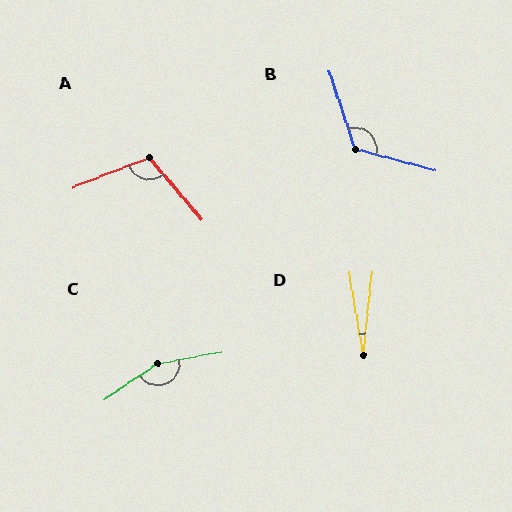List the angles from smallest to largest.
D (16°), A (109°), B (123°), C (157°).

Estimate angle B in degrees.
Approximately 123 degrees.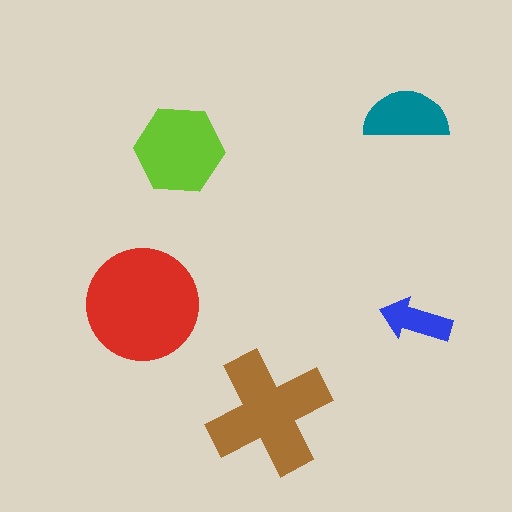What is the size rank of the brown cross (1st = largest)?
2nd.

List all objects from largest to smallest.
The red circle, the brown cross, the lime hexagon, the teal semicircle, the blue arrow.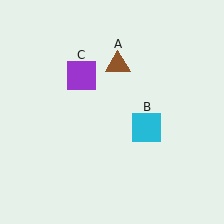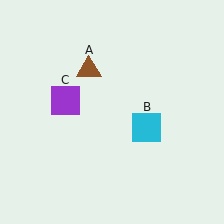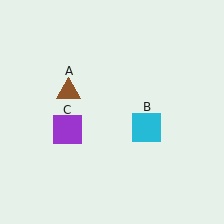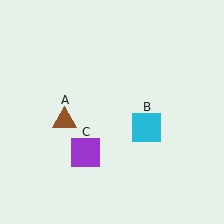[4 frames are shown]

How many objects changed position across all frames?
2 objects changed position: brown triangle (object A), purple square (object C).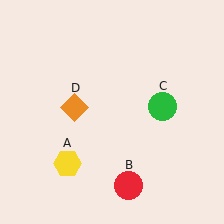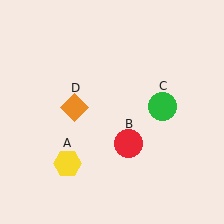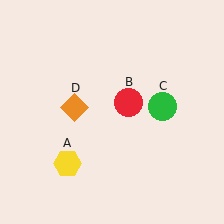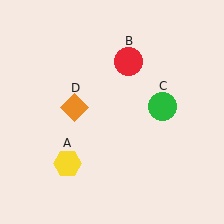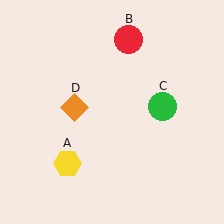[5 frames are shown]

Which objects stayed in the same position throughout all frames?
Yellow hexagon (object A) and green circle (object C) and orange diamond (object D) remained stationary.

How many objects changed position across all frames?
1 object changed position: red circle (object B).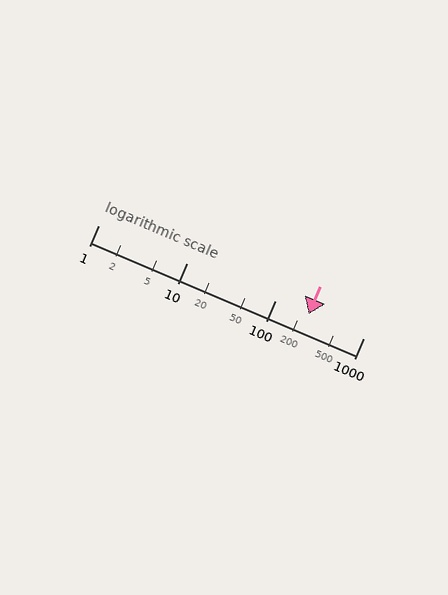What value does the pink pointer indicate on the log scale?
The pointer indicates approximately 240.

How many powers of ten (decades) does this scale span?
The scale spans 3 decades, from 1 to 1000.